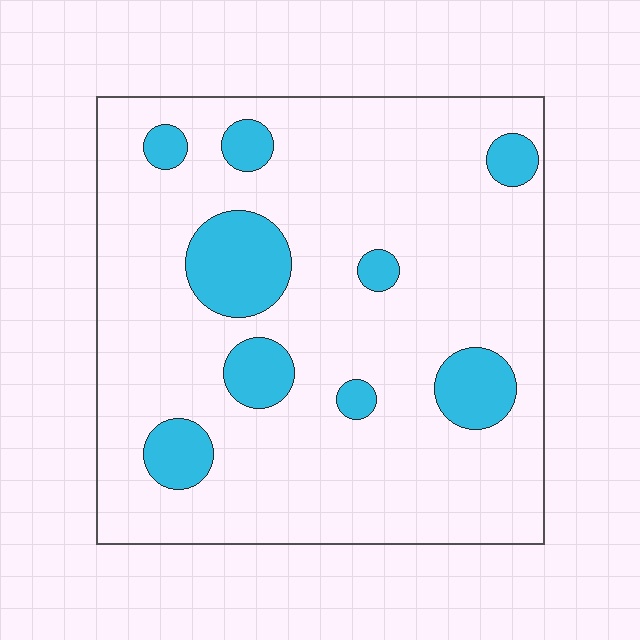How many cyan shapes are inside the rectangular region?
9.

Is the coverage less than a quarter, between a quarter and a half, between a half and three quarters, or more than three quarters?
Less than a quarter.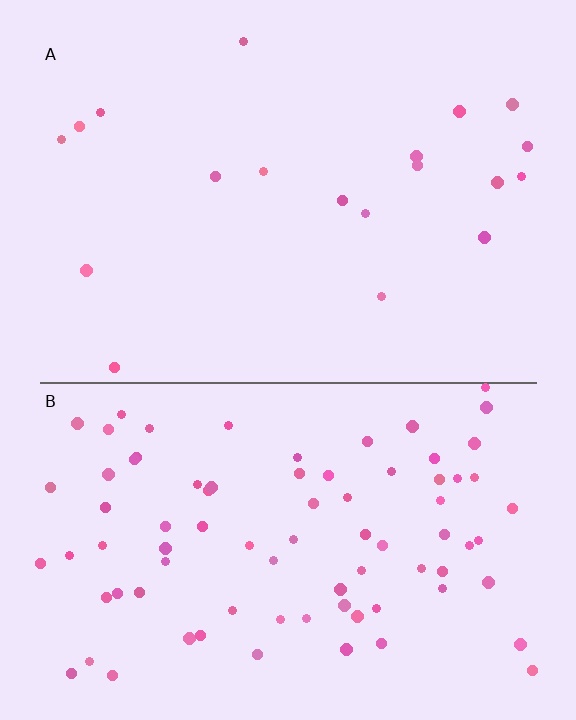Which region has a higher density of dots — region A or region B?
B (the bottom).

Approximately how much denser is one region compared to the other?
Approximately 4.3× — region B over region A.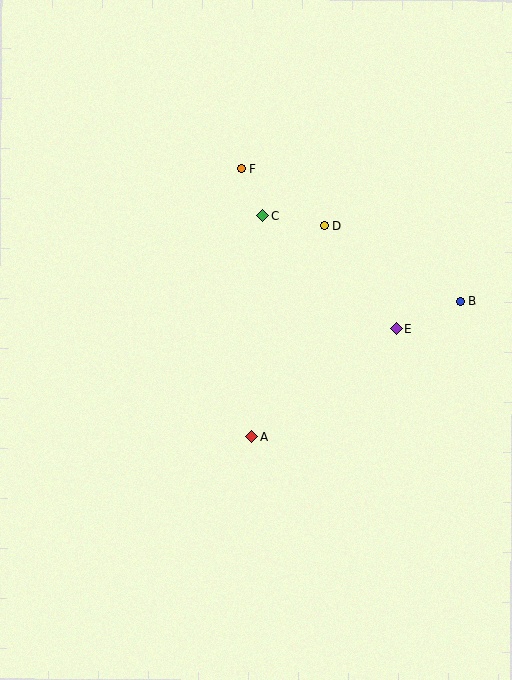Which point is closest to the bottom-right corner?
Point A is closest to the bottom-right corner.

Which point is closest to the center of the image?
Point A at (252, 437) is closest to the center.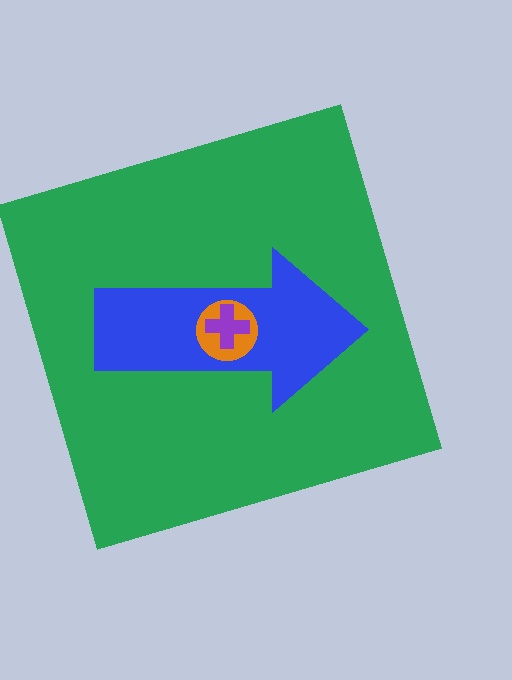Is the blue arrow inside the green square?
Yes.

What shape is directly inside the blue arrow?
The orange circle.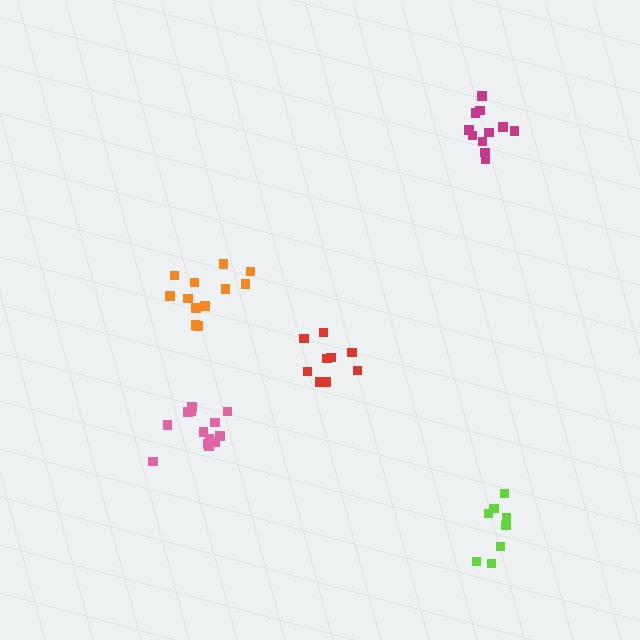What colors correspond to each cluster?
The clusters are colored: magenta, orange, pink, lime, red.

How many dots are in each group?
Group 1: 11 dots, Group 2: 12 dots, Group 3: 13 dots, Group 4: 8 dots, Group 5: 9 dots (53 total).